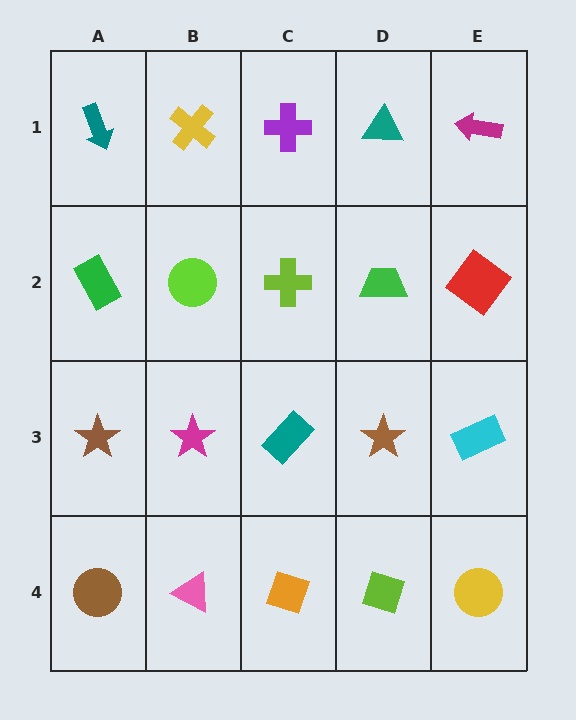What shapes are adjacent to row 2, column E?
A magenta arrow (row 1, column E), a cyan rectangle (row 3, column E), a green trapezoid (row 2, column D).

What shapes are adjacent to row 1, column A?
A green rectangle (row 2, column A), a yellow cross (row 1, column B).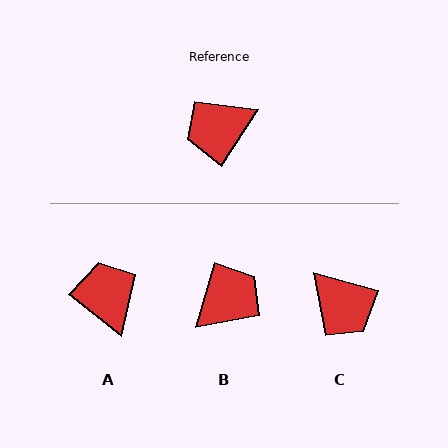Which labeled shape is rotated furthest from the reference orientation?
B, about 162 degrees away.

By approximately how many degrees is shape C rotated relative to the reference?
Approximately 108 degrees counter-clockwise.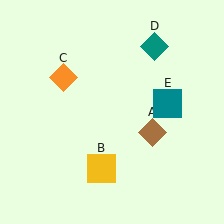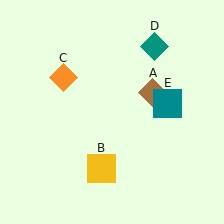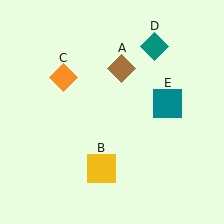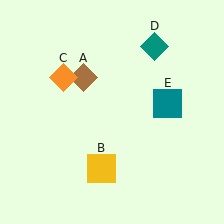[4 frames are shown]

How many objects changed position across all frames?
1 object changed position: brown diamond (object A).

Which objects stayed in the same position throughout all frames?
Yellow square (object B) and orange diamond (object C) and teal diamond (object D) and teal square (object E) remained stationary.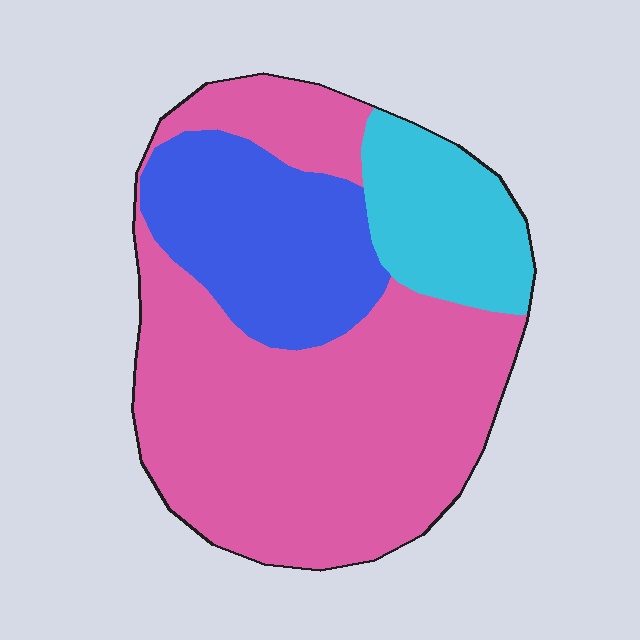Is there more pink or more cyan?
Pink.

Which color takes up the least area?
Cyan, at roughly 15%.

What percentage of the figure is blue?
Blue takes up about one quarter (1/4) of the figure.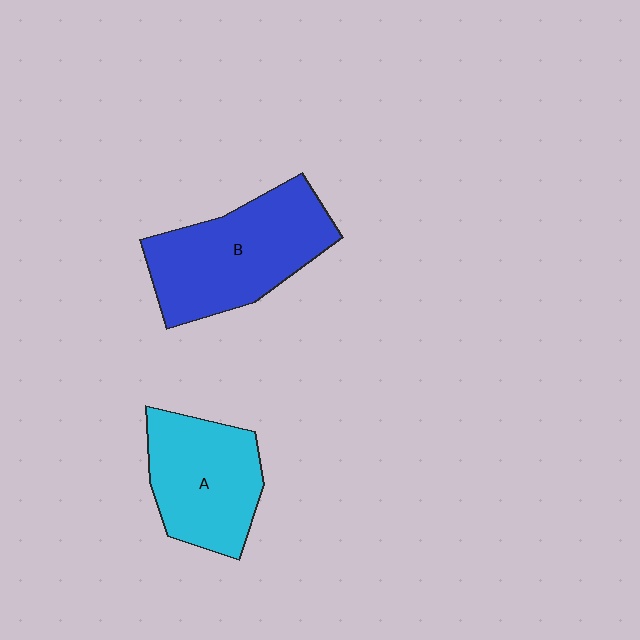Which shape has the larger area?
Shape B (blue).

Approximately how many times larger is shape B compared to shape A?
Approximately 1.2 times.